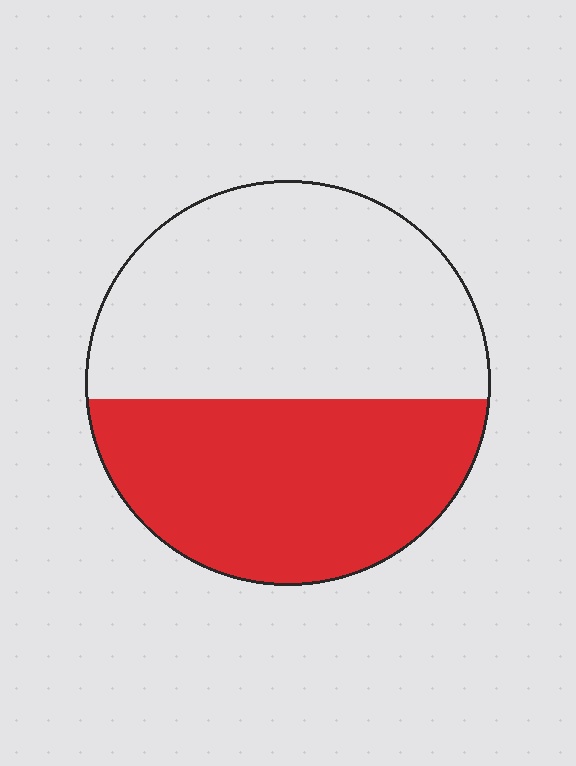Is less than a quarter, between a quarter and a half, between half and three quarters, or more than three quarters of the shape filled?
Between a quarter and a half.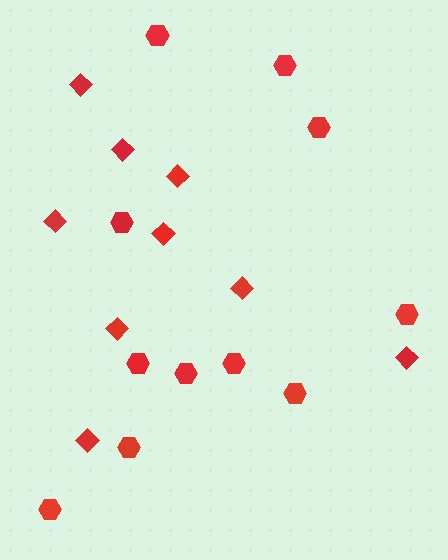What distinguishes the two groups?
There are 2 groups: one group of diamonds (9) and one group of hexagons (11).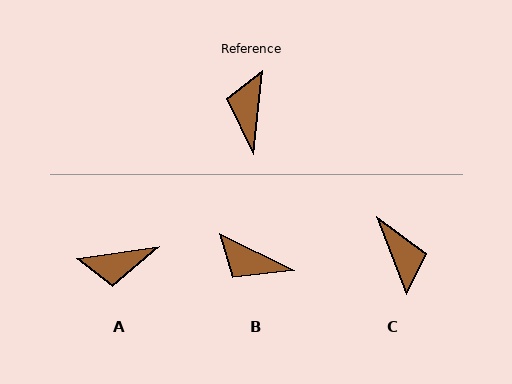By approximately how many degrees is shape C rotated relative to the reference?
Approximately 153 degrees clockwise.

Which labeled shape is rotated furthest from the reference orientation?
C, about 153 degrees away.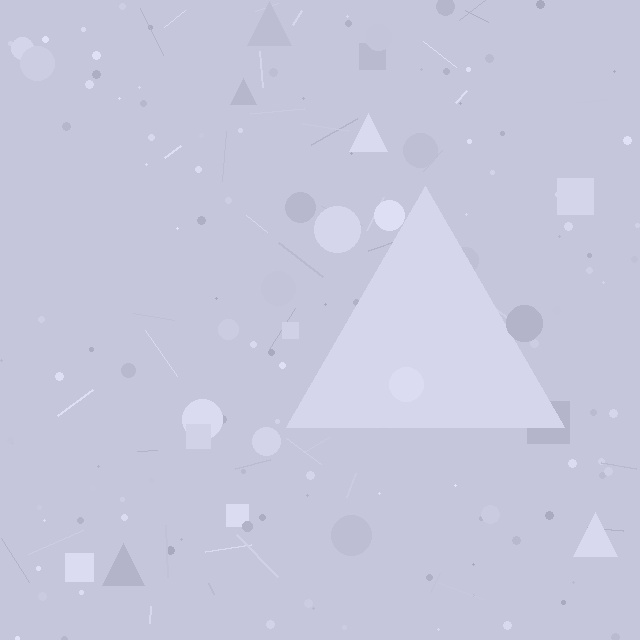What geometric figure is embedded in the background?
A triangle is embedded in the background.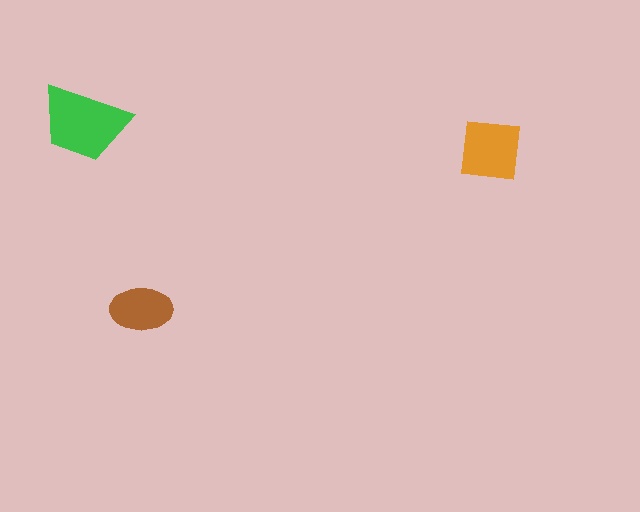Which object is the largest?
The green trapezoid.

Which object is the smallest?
The brown ellipse.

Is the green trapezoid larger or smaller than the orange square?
Larger.